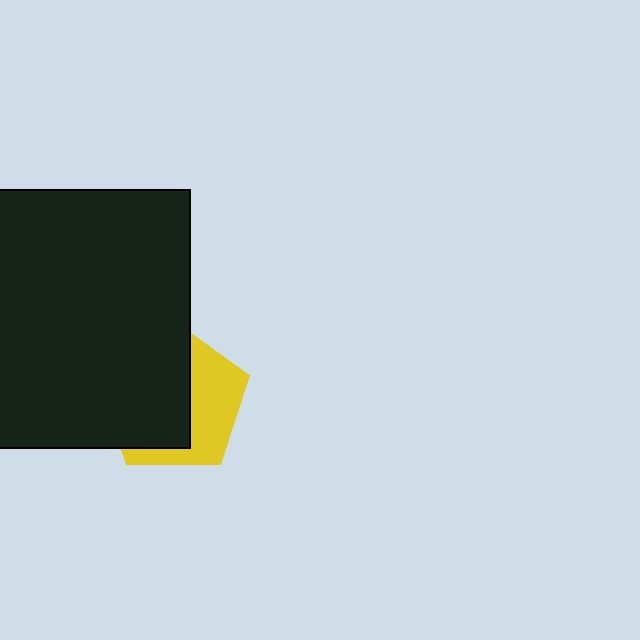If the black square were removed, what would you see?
You would see the complete yellow pentagon.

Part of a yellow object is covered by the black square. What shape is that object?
It is a pentagon.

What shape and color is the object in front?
The object in front is a black square.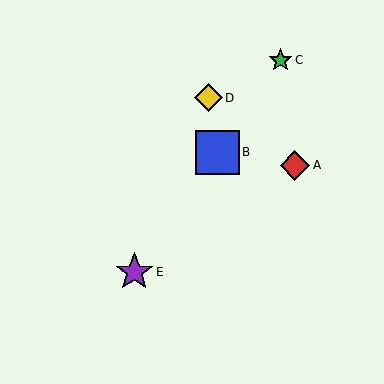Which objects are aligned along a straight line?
Objects B, C, E are aligned along a straight line.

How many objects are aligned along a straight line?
3 objects (B, C, E) are aligned along a straight line.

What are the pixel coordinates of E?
Object E is at (134, 272).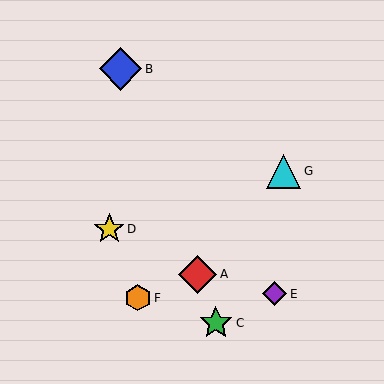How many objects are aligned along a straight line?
3 objects (A, B, C) are aligned along a straight line.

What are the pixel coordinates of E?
Object E is at (275, 294).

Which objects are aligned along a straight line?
Objects A, B, C are aligned along a straight line.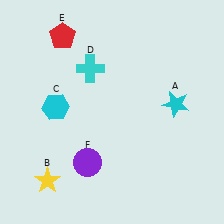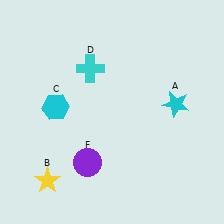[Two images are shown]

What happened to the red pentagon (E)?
The red pentagon (E) was removed in Image 2. It was in the top-left area of Image 1.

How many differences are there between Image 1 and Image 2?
There is 1 difference between the two images.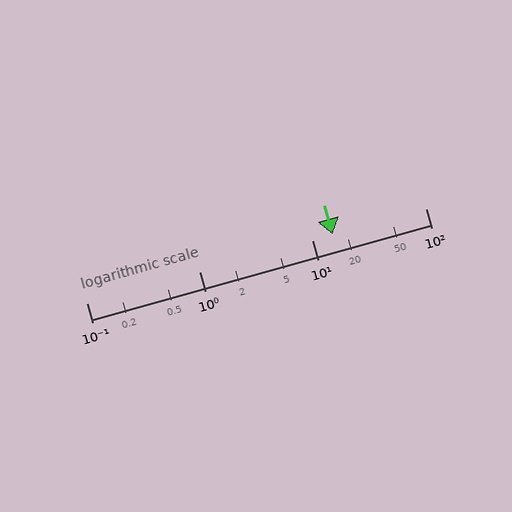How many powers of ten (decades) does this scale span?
The scale spans 3 decades, from 0.1 to 100.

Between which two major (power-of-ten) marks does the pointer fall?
The pointer is between 10 and 100.